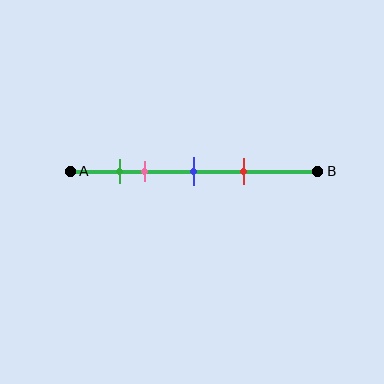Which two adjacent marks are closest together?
The green and pink marks are the closest adjacent pair.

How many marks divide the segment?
There are 4 marks dividing the segment.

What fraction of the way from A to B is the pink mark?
The pink mark is approximately 30% (0.3) of the way from A to B.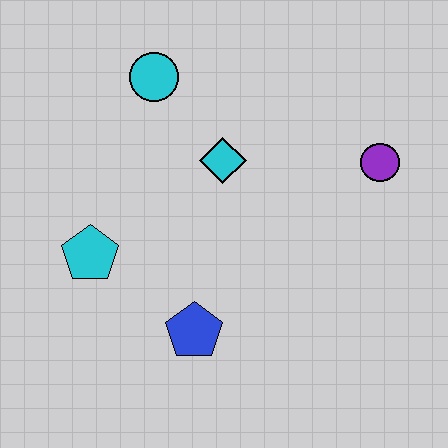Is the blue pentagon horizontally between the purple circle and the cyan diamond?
No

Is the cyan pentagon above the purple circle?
No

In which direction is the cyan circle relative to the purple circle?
The cyan circle is to the left of the purple circle.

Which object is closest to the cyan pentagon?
The blue pentagon is closest to the cyan pentagon.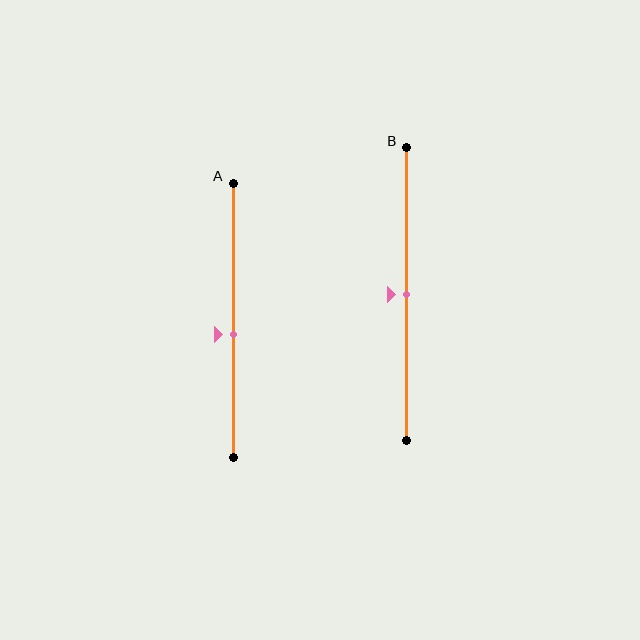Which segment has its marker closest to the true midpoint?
Segment B has its marker closest to the true midpoint.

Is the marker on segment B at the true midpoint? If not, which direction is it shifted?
Yes, the marker on segment B is at the true midpoint.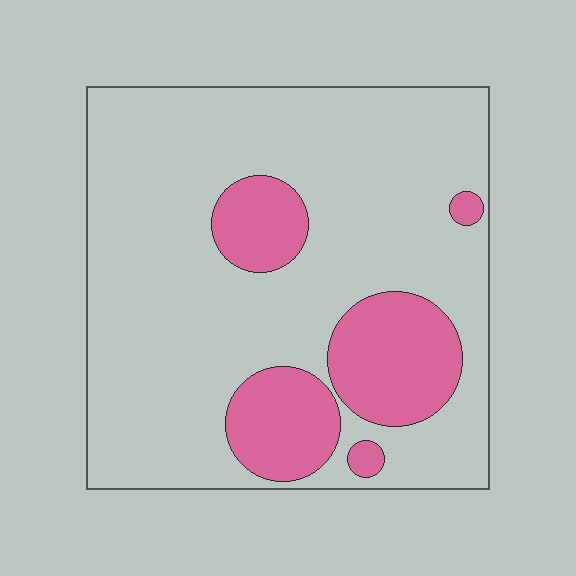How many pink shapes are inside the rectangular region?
5.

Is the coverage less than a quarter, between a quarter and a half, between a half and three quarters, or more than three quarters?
Less than a quarter.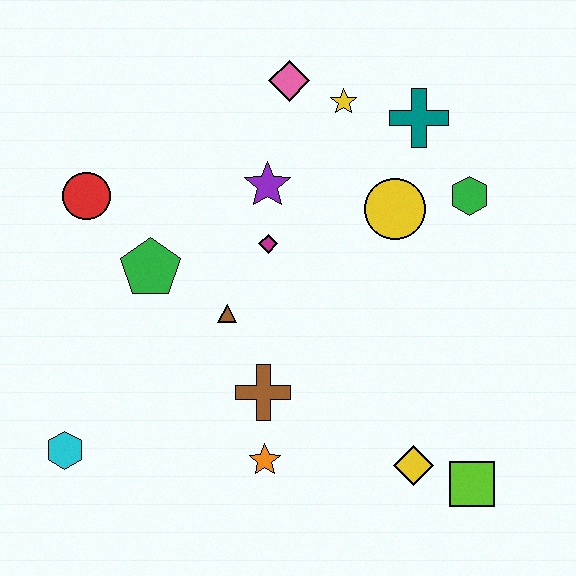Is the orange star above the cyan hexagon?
No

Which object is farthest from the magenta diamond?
The lime square is farthest from the magenta diamond.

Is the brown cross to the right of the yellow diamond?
No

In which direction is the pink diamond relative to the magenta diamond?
The pink diamond is above the magenta diamond.